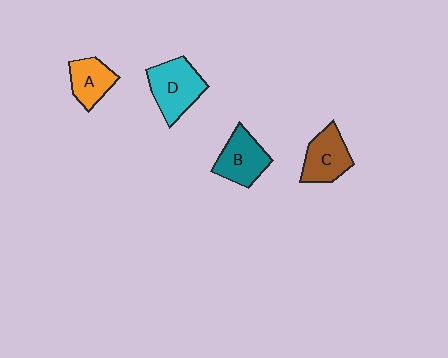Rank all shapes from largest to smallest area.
From largest to smallest: D (cyan), B (teal), C (brown), A (orange).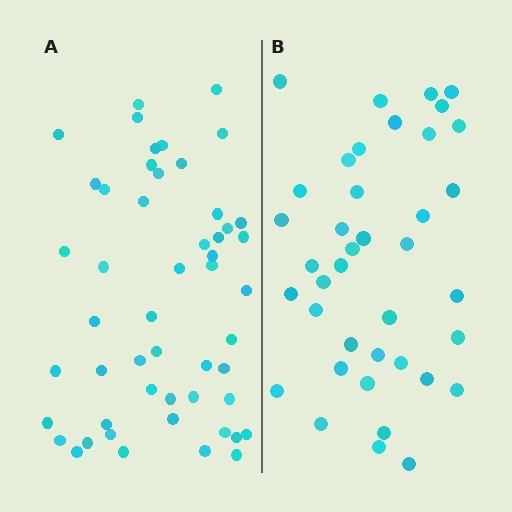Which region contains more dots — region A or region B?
Region A (the left region) has more dots.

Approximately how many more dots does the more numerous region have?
Region A has roughly 12 or so more dots than region B.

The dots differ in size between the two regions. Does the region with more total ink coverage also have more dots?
No. Region B has more total ink coverage because its dots are larger, but region A actually contains more individual dots. Total area can be misleading — the number of items is what matters here.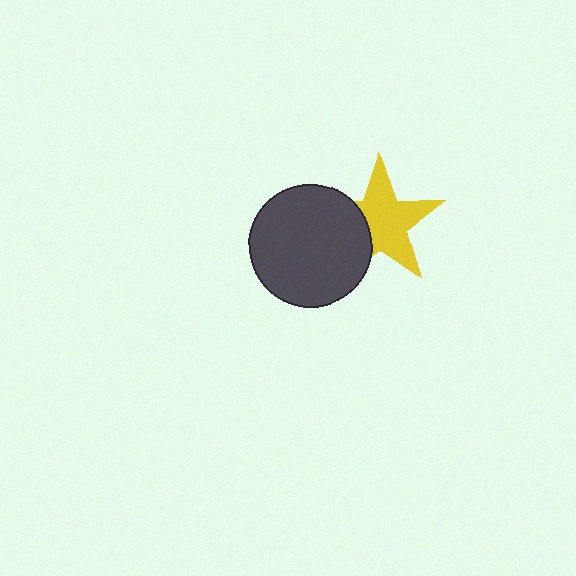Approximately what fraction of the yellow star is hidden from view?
Roughly 31% of the yellow star is hidden behind the dark gray circle.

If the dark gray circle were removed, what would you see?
You would see the complete yellow star.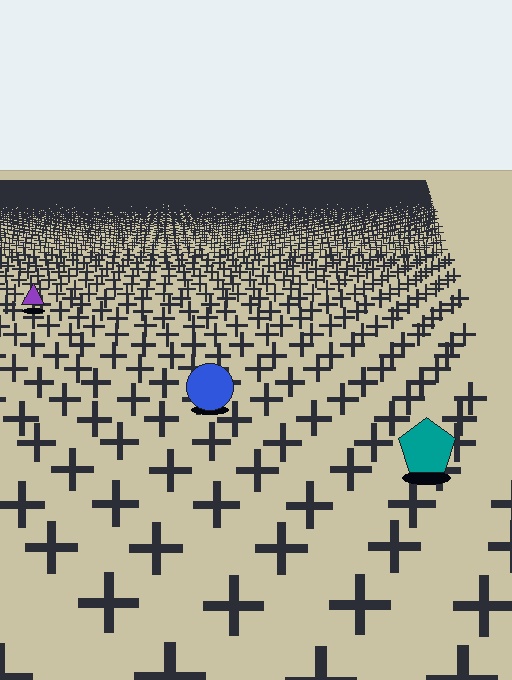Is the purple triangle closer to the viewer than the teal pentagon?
No. The teal pentagon is closer — you can tell from the texture gradient: the ground texture is coarser near it.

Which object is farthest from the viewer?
The purple triangle is farthest from the viewer. It appears smaller and the ground texture around it is denser.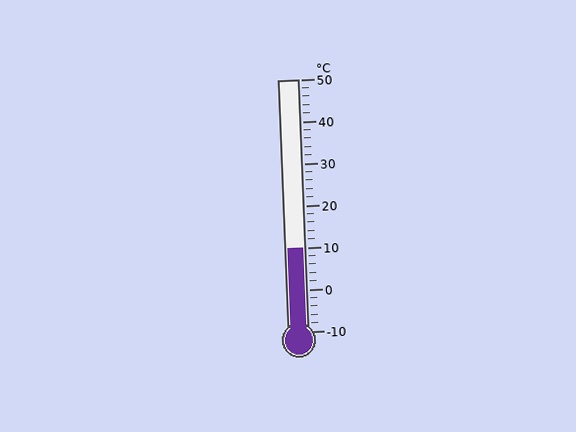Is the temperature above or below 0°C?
The temperature is above 0°C.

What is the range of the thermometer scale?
The thermometer scale ranges from -10°C to 50°C.